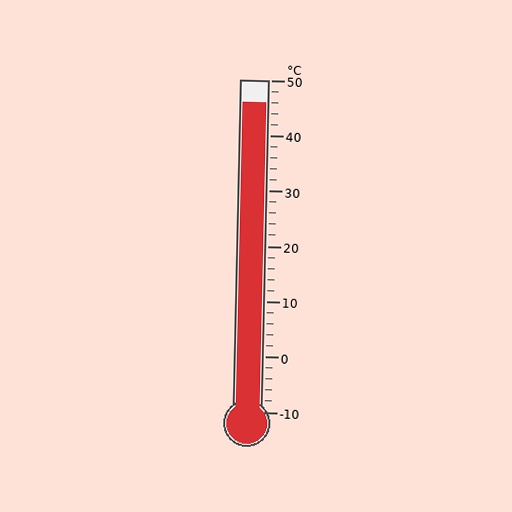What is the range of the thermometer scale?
The thermometer scale ranges from -10°C to 50°C.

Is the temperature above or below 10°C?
The temperature is above 10°C.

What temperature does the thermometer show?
The thermometer shows approximately 46°C.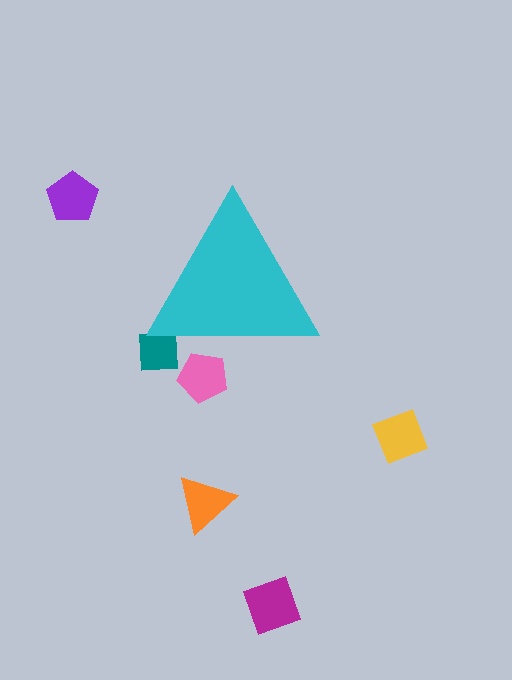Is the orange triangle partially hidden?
No, the orange triangle is fully visible.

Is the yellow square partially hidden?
No, the yellow square is fully visible.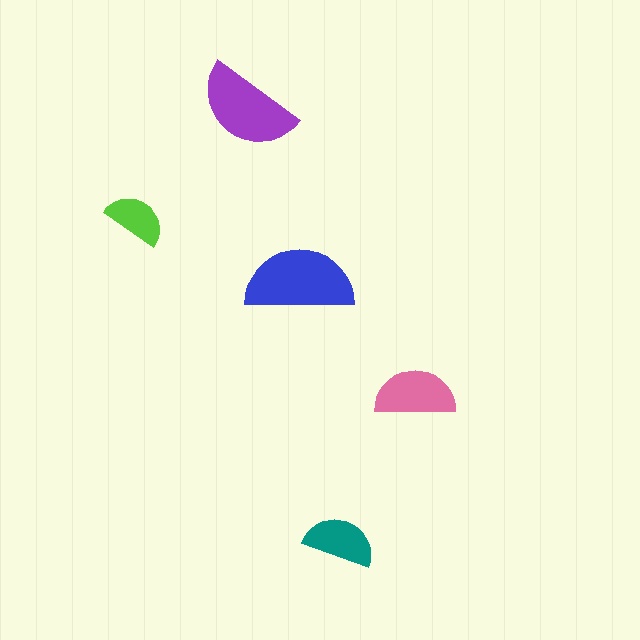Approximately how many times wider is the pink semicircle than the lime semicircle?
About 1.5 times wider.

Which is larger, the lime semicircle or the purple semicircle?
The purple one.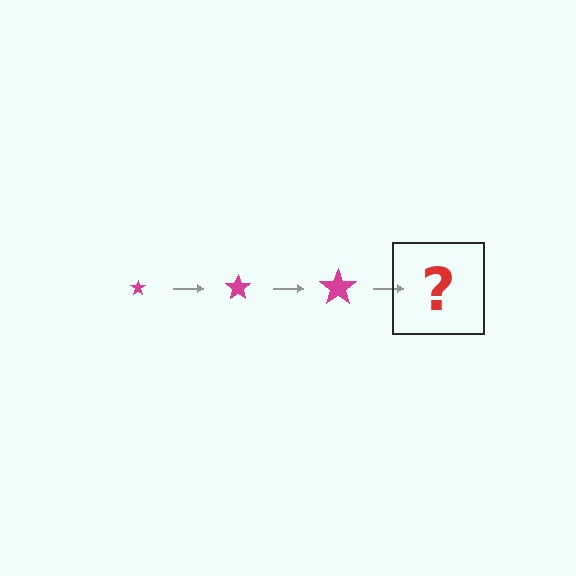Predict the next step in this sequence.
The next step is a magenta star, larger than the previous one.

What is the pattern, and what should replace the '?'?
The pattern is that the star gets progressively larger each step. The '?' should be a magenta star, larger than the previous one.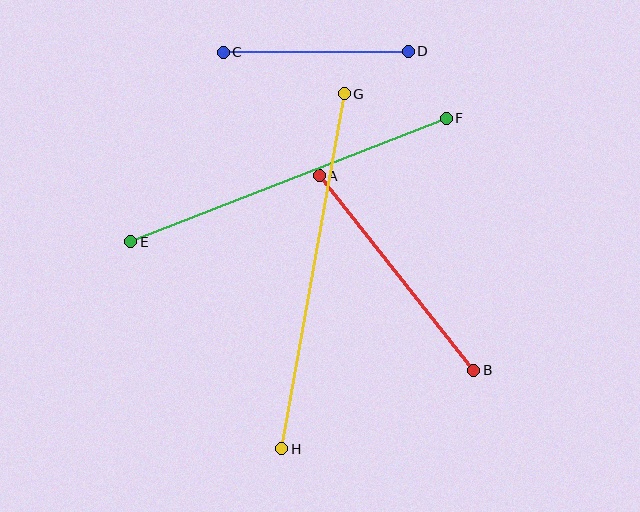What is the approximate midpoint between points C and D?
The midpoint is at approximately (316, 52) pixels.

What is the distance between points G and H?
The distance is approximately 360 pixels.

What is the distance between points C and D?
The distance is approximately 185 pixels.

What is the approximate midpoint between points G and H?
The midpoint is at approximately (313, 271) pixels.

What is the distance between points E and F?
The distance is approximately 339 pixels.